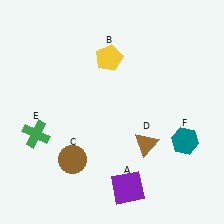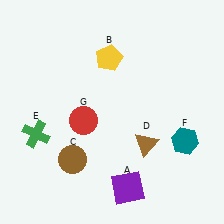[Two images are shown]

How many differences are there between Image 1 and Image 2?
There is 1 difference between the two images.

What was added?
A red circle (G) was added in Image 2.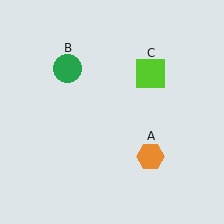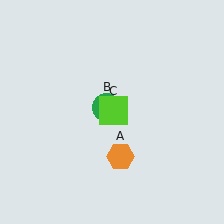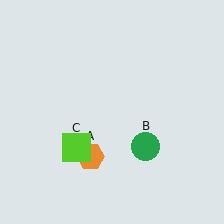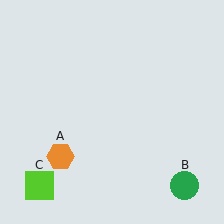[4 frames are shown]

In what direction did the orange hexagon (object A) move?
The orange hexagon (object A) moved left.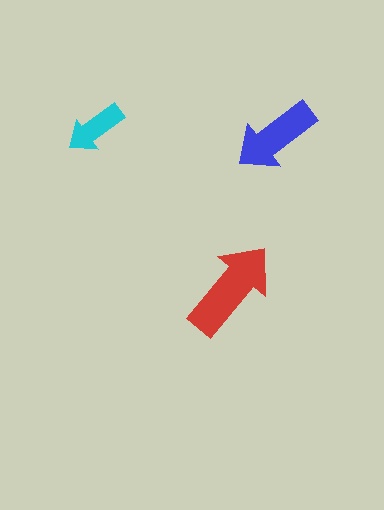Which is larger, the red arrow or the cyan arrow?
The red one.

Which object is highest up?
The cyan arrow is topmost.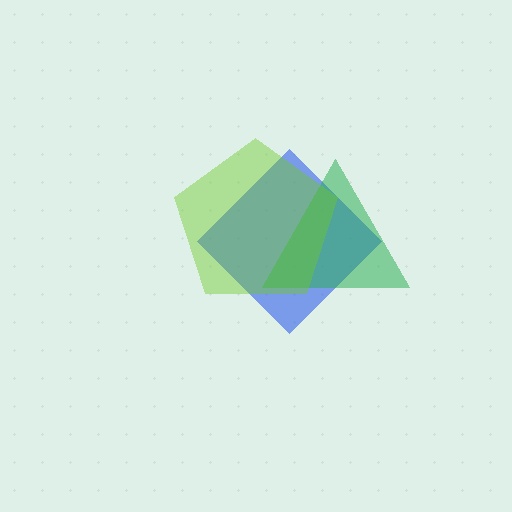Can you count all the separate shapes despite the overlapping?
Yes, there are 3 separate shapes.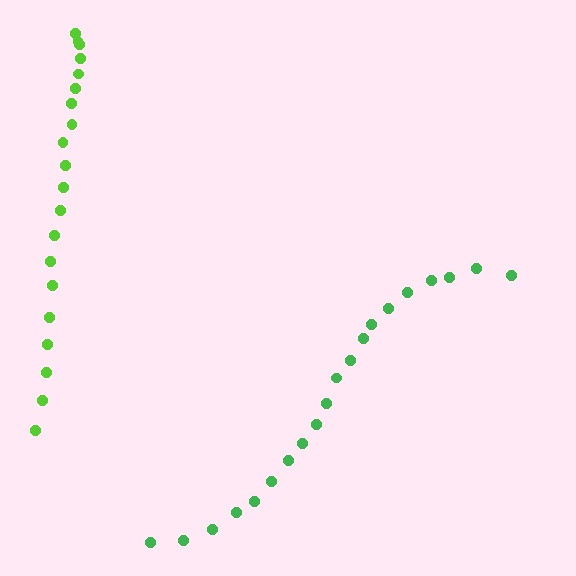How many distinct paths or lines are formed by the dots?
There are 2 distinct paths.